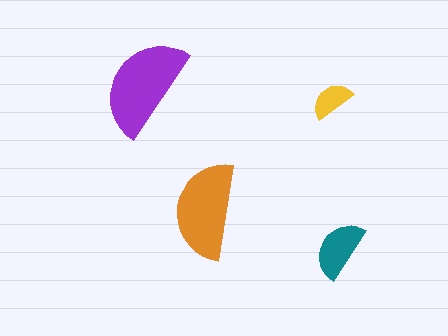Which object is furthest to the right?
The teal semicircle is rightmost.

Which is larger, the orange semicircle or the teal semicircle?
The orange one.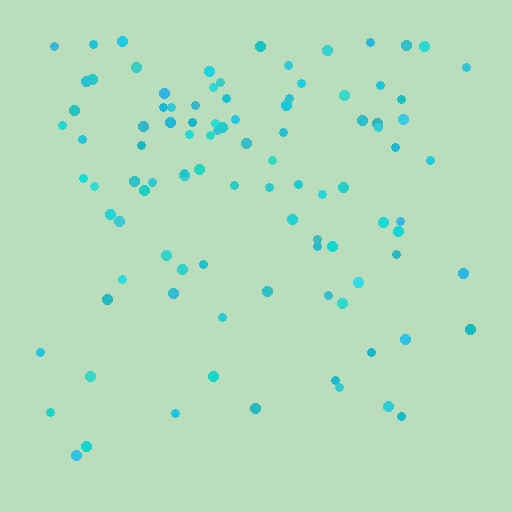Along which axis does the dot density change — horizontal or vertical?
Vertical.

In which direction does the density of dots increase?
From bottom to top, with the top side densest.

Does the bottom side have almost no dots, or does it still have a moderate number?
Still a moderate number, just noticeably fewer than the top.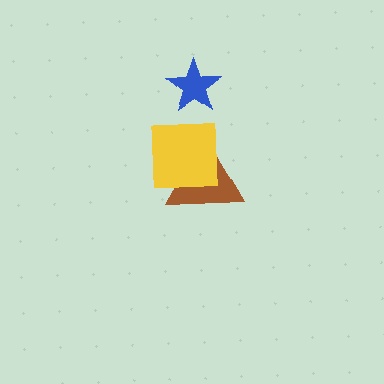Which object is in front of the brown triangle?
The yellow square is in front of the brown triangle.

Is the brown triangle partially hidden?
Yes, it is partially covered by another shape.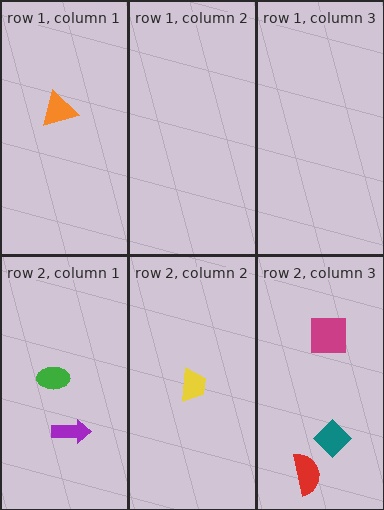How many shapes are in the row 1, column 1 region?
1.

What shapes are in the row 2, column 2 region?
The yellow trapezoid.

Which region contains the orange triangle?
The row 1, column 1 region.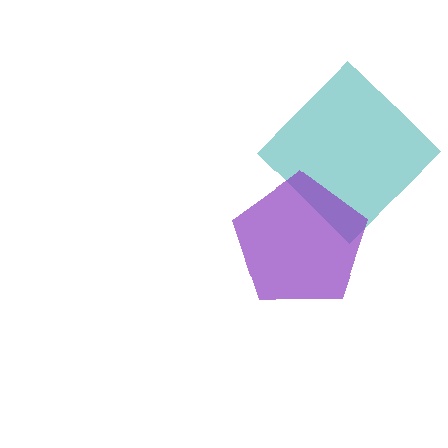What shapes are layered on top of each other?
The layered shapes are: a teal diamond, a purple pentagon.